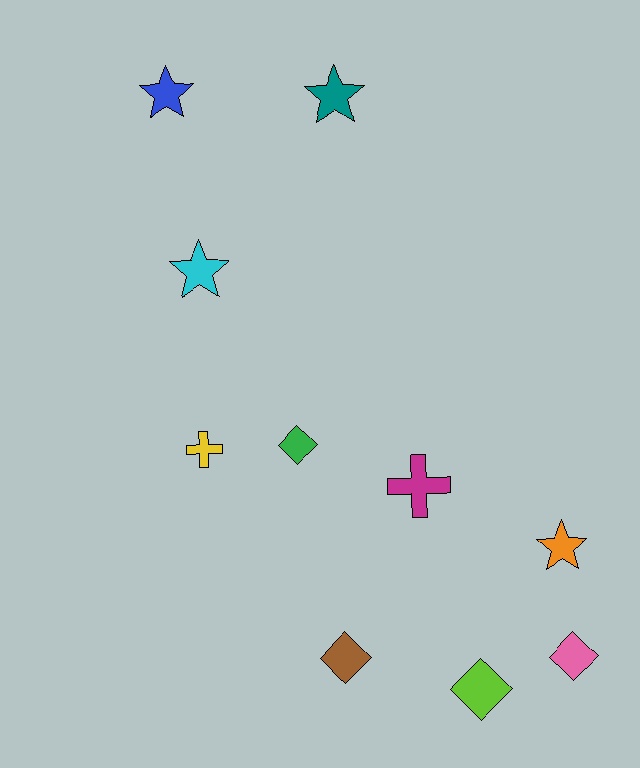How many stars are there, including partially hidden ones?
There are 4 stars.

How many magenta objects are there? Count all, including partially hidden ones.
There is 1 magenta object.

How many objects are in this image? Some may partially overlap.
There are 10 objects.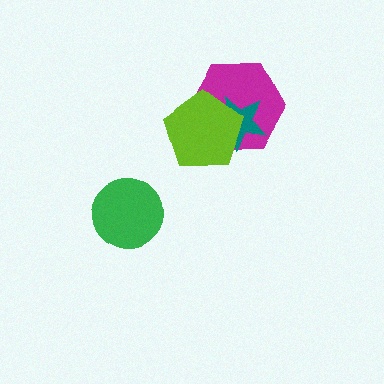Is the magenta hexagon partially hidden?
Yes, it is partially covered by another shape.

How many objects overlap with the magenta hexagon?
2 objects overlap with the magenta hexagon.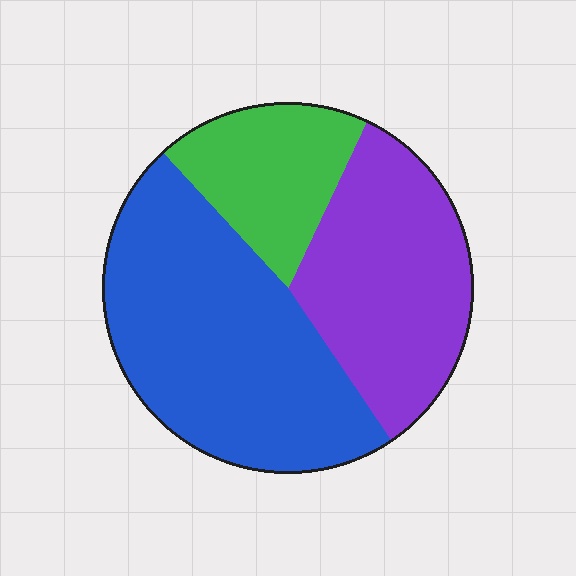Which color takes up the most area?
Blue, at roughly 50%.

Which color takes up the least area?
Green, at roughly 20%.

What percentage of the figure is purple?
Purple takes up about one third (1/3) of the figure.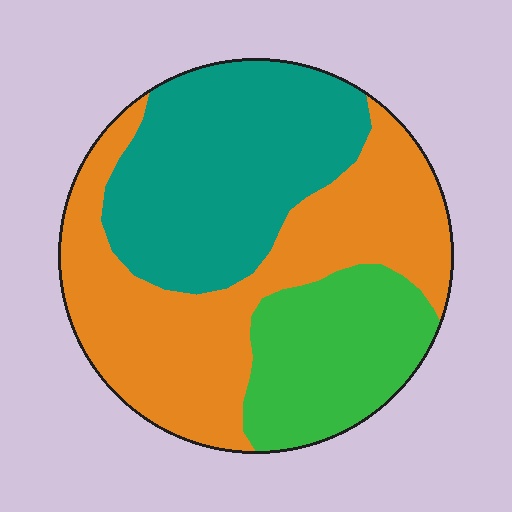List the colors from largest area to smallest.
From largest to smallest: orange, teal, green.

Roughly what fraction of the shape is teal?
Teal takes up about one third (1/3) of the shape.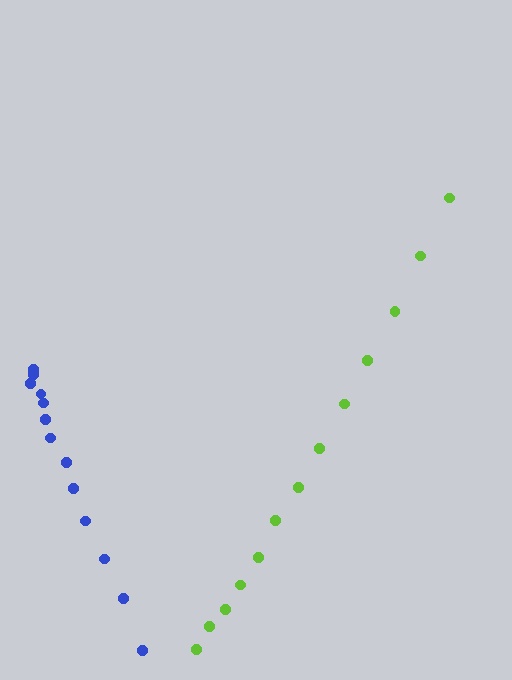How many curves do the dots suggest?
There are 2 distinct paths.